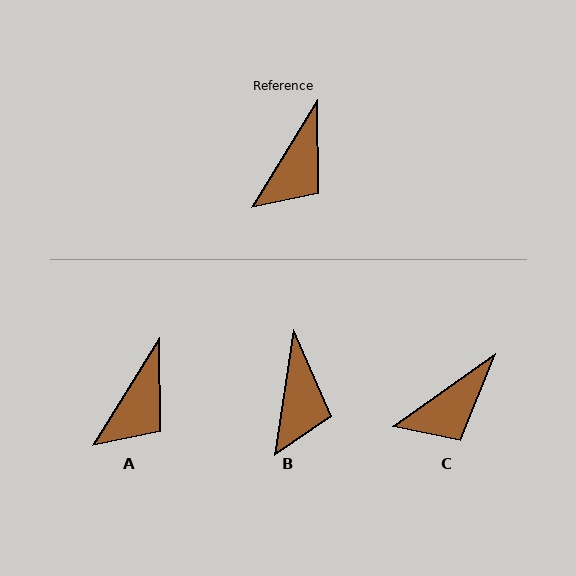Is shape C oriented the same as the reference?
No, it is off by about 23 degrees.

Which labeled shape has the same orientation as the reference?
A.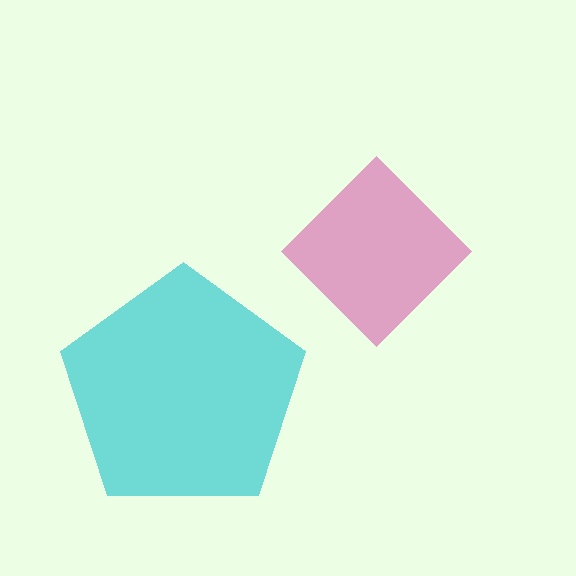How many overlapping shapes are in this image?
There are 2 overlapping shapes in the image.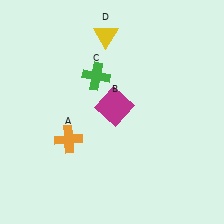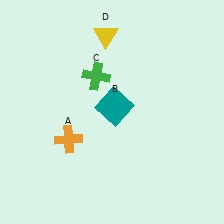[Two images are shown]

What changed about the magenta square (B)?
In Image 1, B is magenta. In Image 2, it changed to teal.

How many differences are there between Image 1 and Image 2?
There is 1 difference between the two images.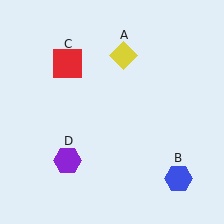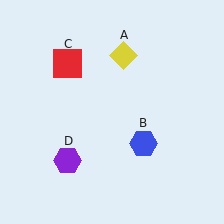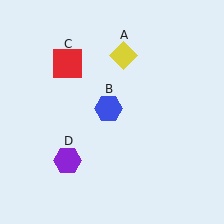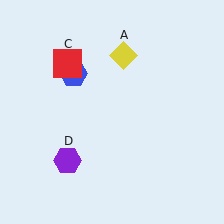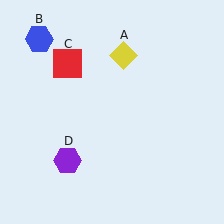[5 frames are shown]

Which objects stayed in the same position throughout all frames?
Yellow diamond (object A) and red square (object C) and purple hexagon (object D) remained stationary.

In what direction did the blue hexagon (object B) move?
The blue hexagon (object B) moved up and to the left.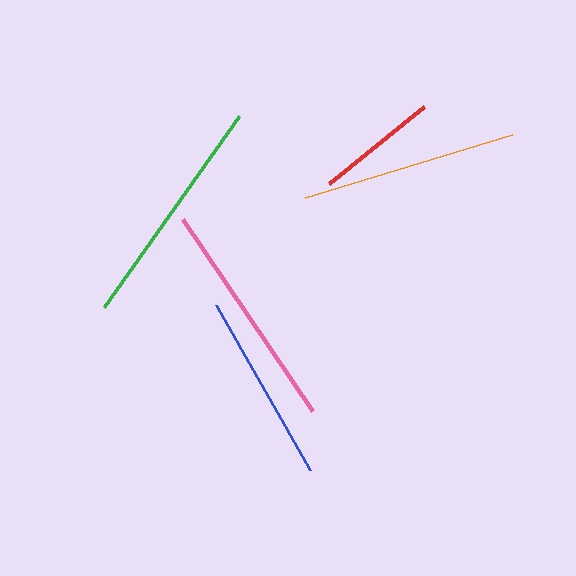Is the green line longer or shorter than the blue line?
The green line is longer than the blue line.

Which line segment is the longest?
The green line is the longest at approximately 234 pixels.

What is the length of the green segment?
The green segment is approximately 234 pixels long.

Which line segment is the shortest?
The red line is the shortest at approximately 122 pixels.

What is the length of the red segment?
The red segment is approximately 122 pixels long.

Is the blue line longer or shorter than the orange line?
The orange line is longer than the blue line.